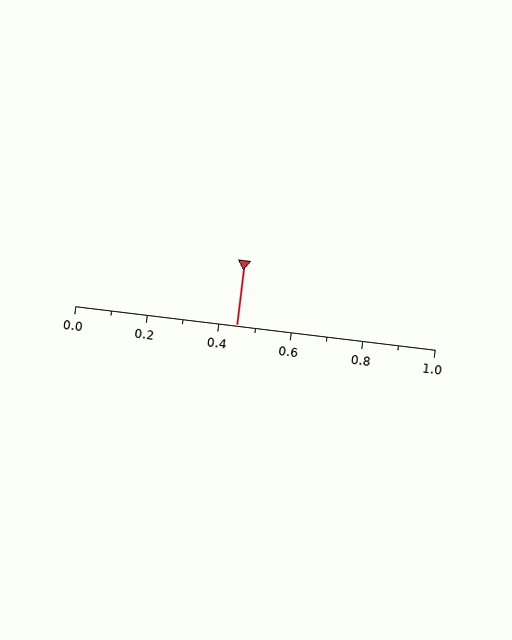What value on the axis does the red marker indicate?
The marker indicates approximately 0.45.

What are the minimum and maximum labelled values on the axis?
The axis runs from 0.0 to 1.0.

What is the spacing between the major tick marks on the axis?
The major ticks are spaced 0.2 apart.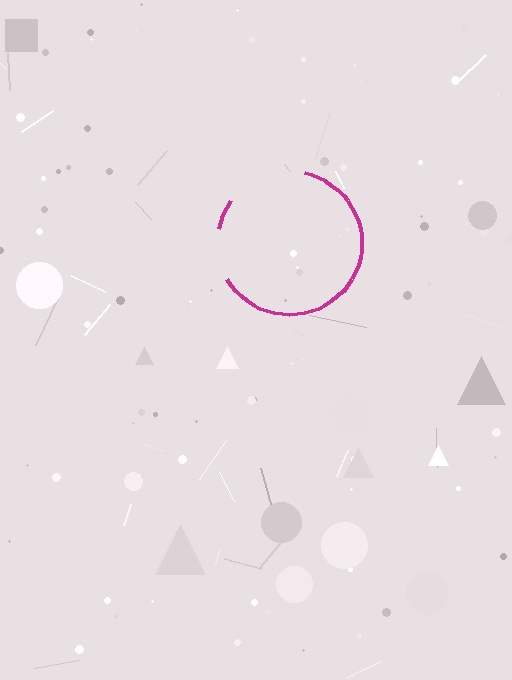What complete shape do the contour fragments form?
The contour fragments form a circle.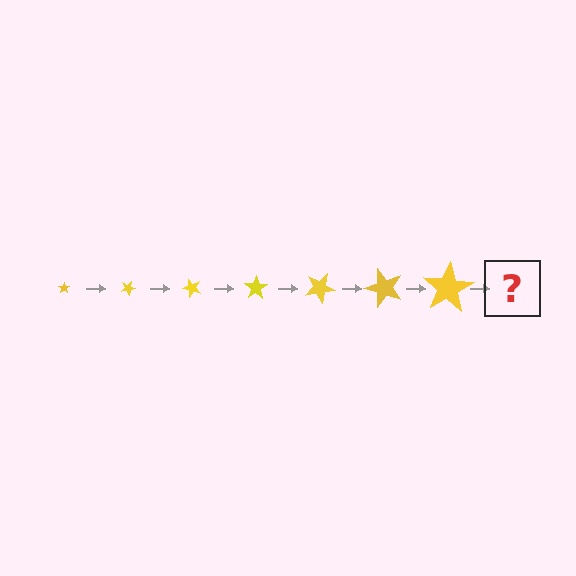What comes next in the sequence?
The next element should be a star, larger than the previous one and rotated 175 degrees from the start.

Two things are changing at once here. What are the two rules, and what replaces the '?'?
The two rules are that the star grows larger each step and it rotates 25 degrees each step. The '?' should be a star, larger than the previous one and rotated 175 degrees from the start.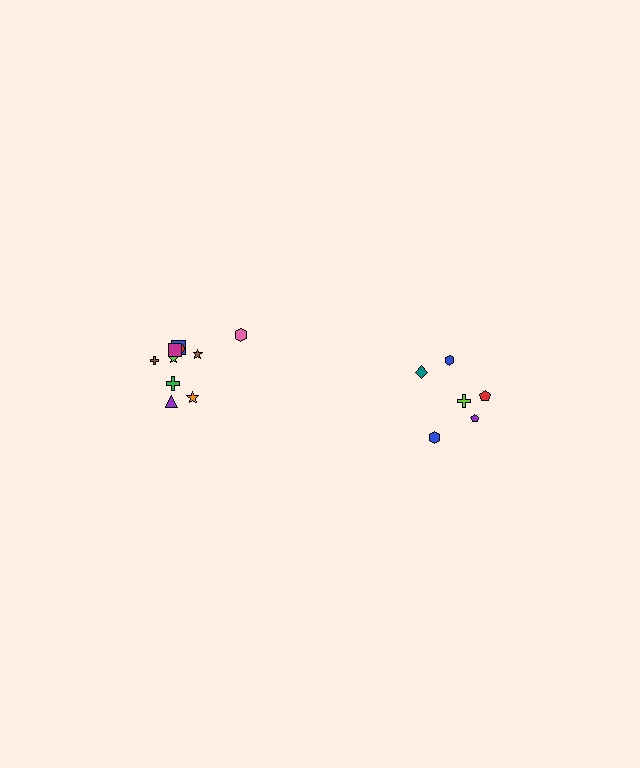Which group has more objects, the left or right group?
The left group.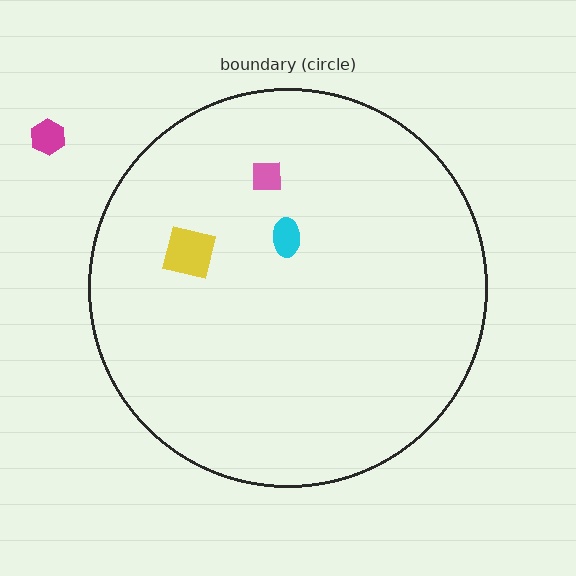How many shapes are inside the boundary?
3 inside, 1 outside.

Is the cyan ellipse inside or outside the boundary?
Inside.